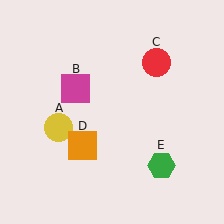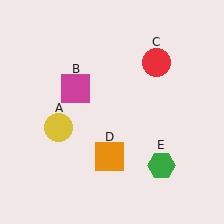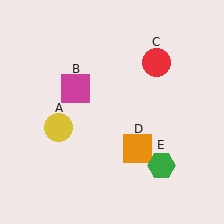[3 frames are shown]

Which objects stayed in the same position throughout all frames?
Yellow circle (object A) and magenta square (object B) and red circle (object C) and green hexagon (object E) remained stationary.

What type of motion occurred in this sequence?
The orange square (object D) rotated counterclockwise around the center of the scene.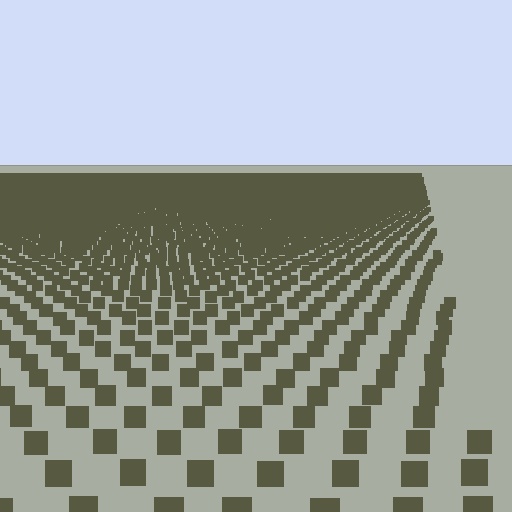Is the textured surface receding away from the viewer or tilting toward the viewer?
The surface is receding away from the viewer. Texture elements get smaller and denser toward the top.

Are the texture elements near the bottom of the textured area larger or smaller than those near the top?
Larger. Near the bottom, elements are closer to the viewer and appear at a bigger on-screen size.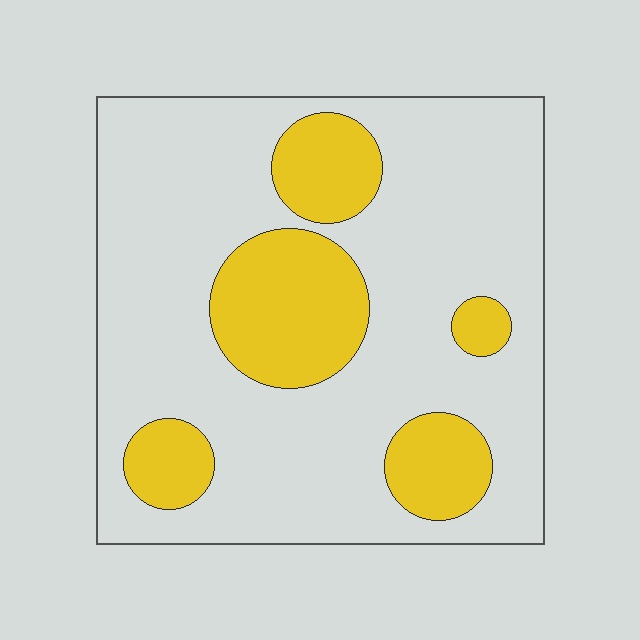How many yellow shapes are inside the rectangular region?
5.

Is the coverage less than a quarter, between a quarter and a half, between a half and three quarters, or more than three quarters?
Less than a quarter.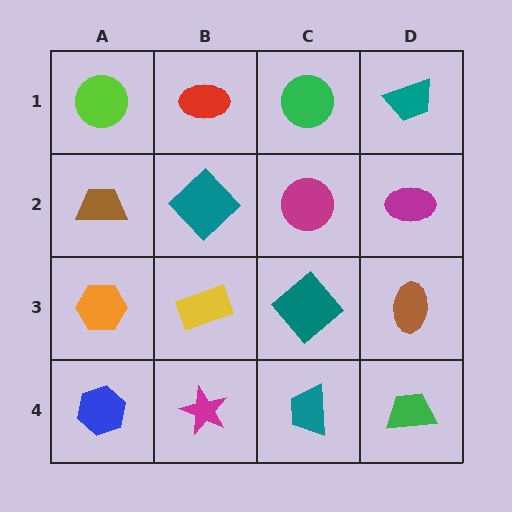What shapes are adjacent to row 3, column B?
A teal diamond (row 2, column B), a magenta star (row 4, column B), an orange hexagon (row 3, column A), a teal diamond (row 3, column C).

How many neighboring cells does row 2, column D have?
3.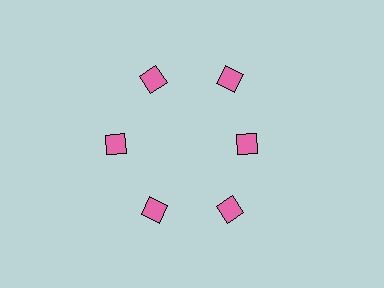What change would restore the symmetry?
The symmetry would be restored by moving it outward, back onto the ring so that all 6 squares sit at equal angles and equal distance from the center.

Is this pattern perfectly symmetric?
No. The 6 pink squares are arranged in a ring, but one element near the 3 o'clock position is pulled inward toward the center, breaking the 6-fold rotational symmetry.